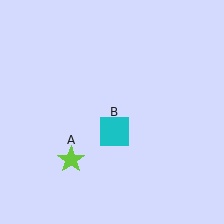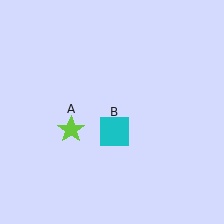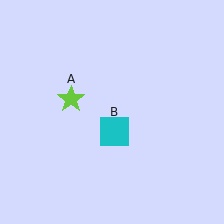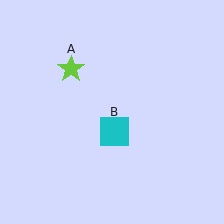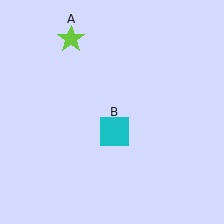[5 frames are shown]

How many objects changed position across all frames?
1 object changed position: lime star (object A).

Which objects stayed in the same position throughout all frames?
Cyan square (object B) remained stationary.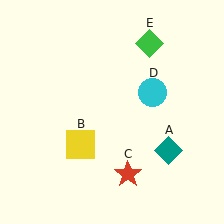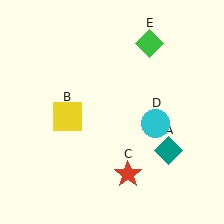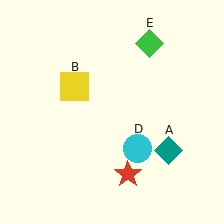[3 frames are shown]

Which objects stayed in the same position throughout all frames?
Teal diamond (object A) and red star (object C) and green diamond (object E) remained stationary.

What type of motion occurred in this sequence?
The yellow square (object B), cyan circle (object D) rotated clockwise around the center of the scene.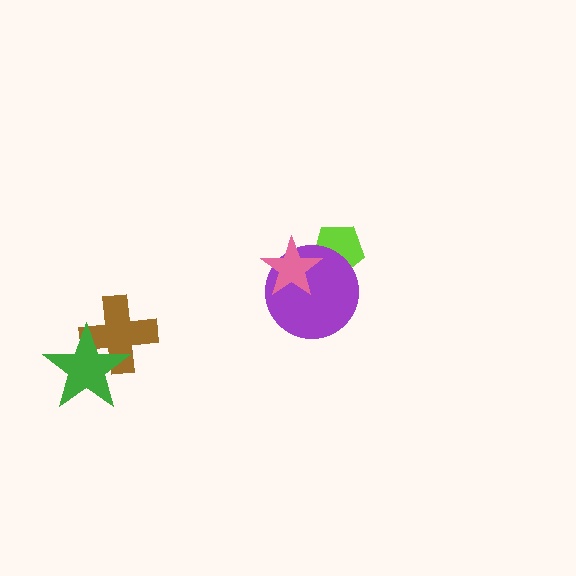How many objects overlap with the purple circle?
2 objects overlap with the purple circle.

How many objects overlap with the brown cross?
1 object overlaps with the brown cross.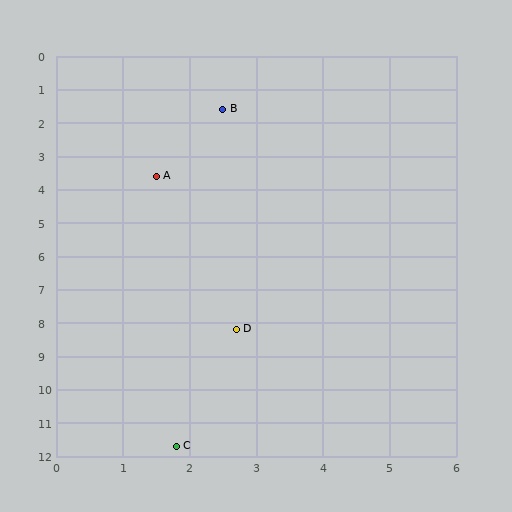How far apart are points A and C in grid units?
Points A and C are about 8.1 grid units apart.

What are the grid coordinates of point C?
Point C is at approximately (1.8, 11.7).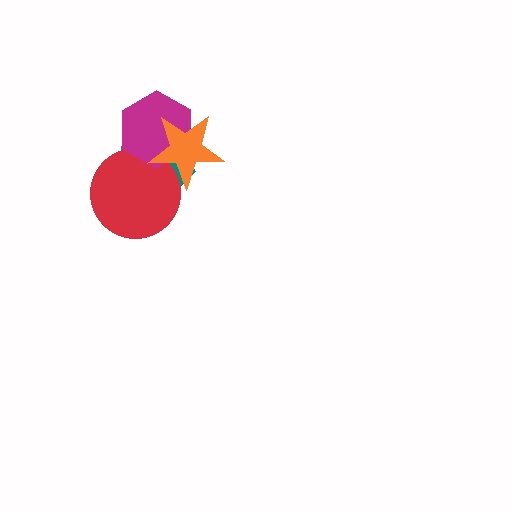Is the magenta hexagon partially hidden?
Yes, it is partially covered by another shape.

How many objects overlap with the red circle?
3 objects overlap with the red circle.